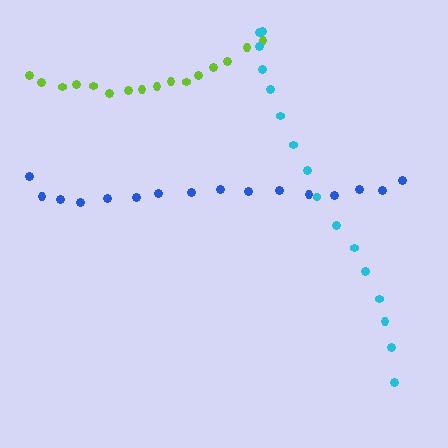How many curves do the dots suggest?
There are 3 distinct paths.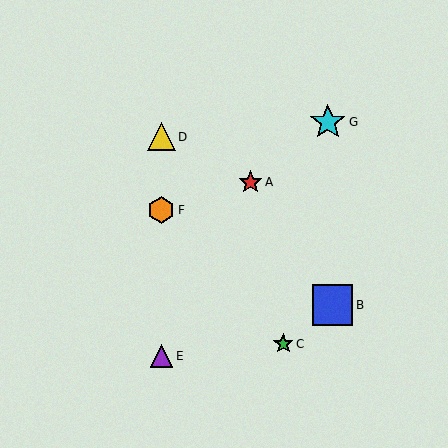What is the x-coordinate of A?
Object A is at x≈251.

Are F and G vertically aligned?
No, F is at x≈161 and G is at x≈328.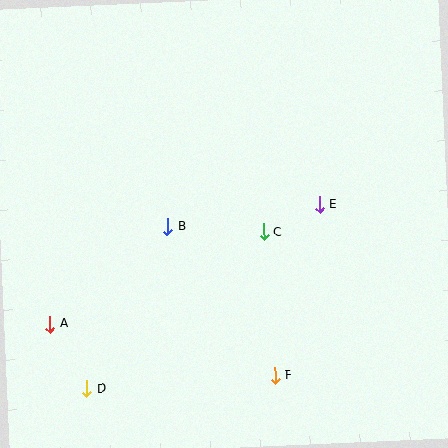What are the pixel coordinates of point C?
Point C is at (264, 232).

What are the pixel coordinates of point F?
Point F is at (275, 376).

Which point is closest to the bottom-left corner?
Point D is closest to the bottom-left corner.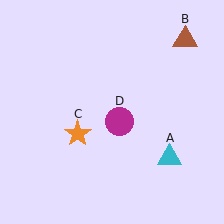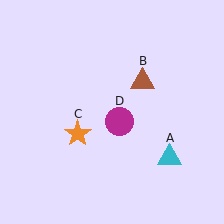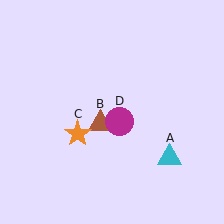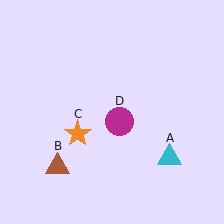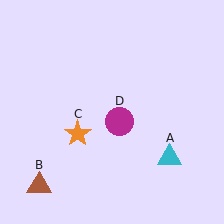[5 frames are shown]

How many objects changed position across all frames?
1 object changed position: brown triangle (object B).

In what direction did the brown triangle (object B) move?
The brown triangle (object B) moved down and to the left.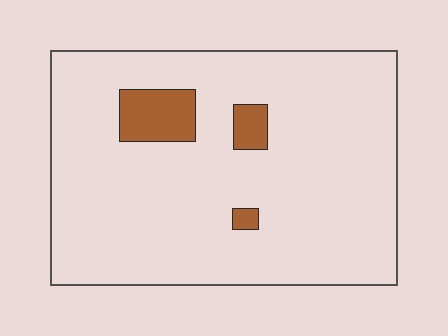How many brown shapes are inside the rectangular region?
3.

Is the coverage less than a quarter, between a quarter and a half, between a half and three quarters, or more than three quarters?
Less than a quarter.